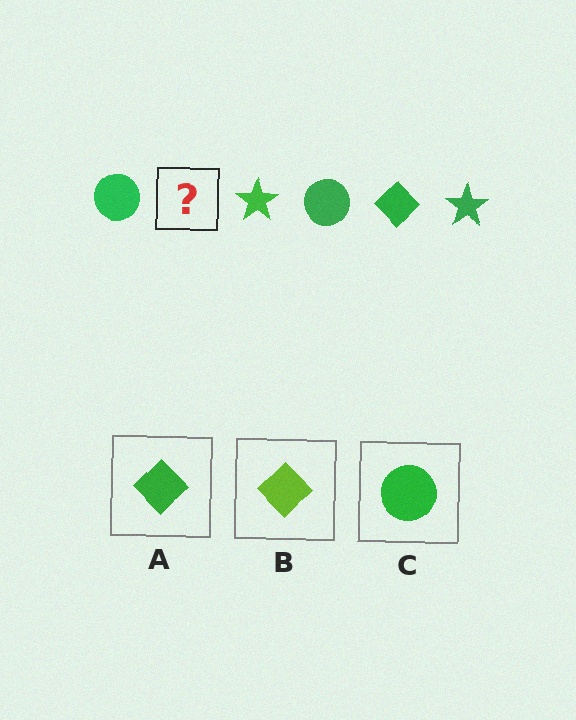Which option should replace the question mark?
Option A.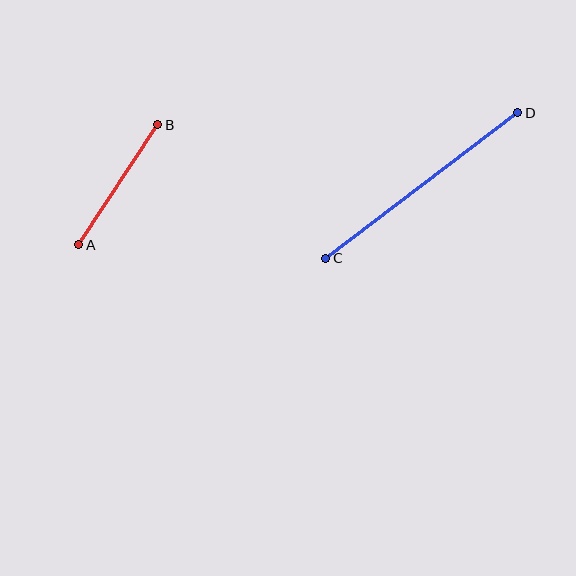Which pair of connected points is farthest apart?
Points C and D are farthest apart.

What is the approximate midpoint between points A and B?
The midpoint is at approximately (118, 185) pixels.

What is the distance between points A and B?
The distance is approximately 143 pixels.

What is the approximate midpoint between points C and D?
The midpoint is at approximately (422, 185) pixels.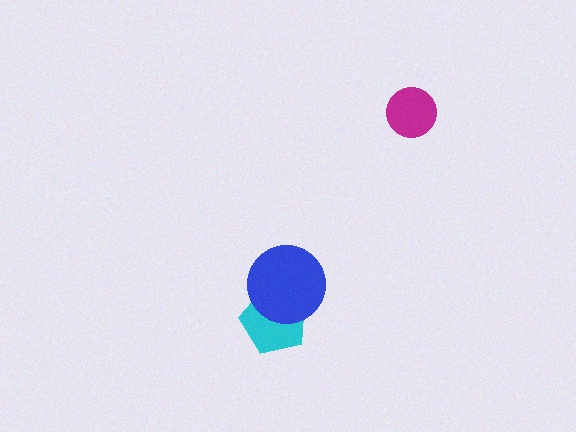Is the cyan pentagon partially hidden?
Yes, it is partially covered by another shape.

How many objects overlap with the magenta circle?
0 objects overlap with the magenta circle.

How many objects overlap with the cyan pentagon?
1 object overlaps with the cyan pentagon.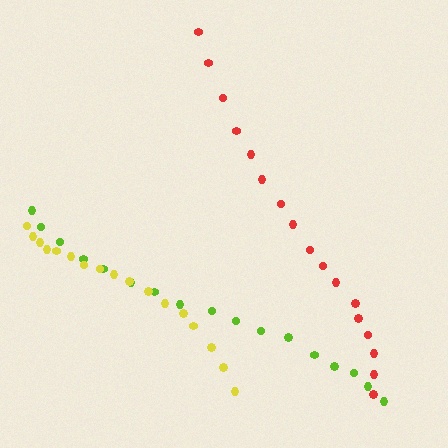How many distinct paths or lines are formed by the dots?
There are 3 distinct paths.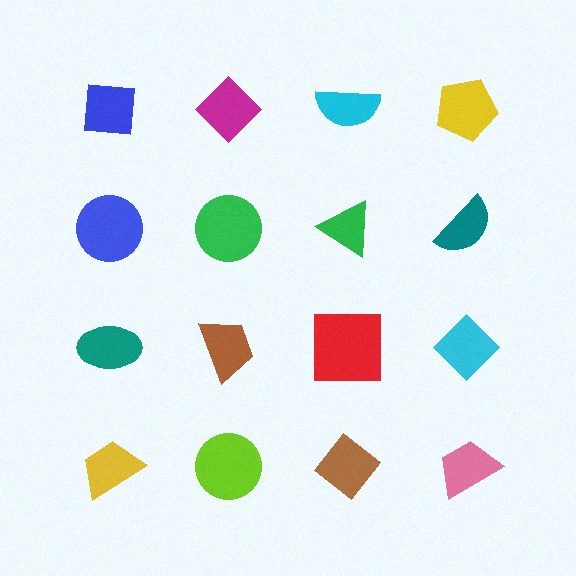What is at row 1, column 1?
A blue square.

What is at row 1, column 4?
A yellow pentagon.